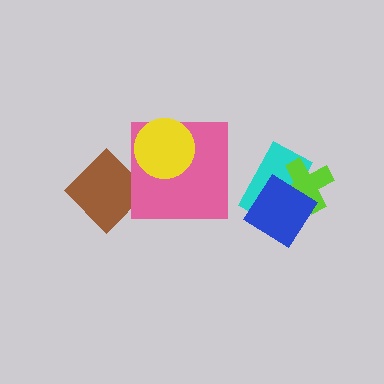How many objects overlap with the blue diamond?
2 objects overlap with the blue diamond.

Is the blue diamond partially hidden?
No, no other shape covers it.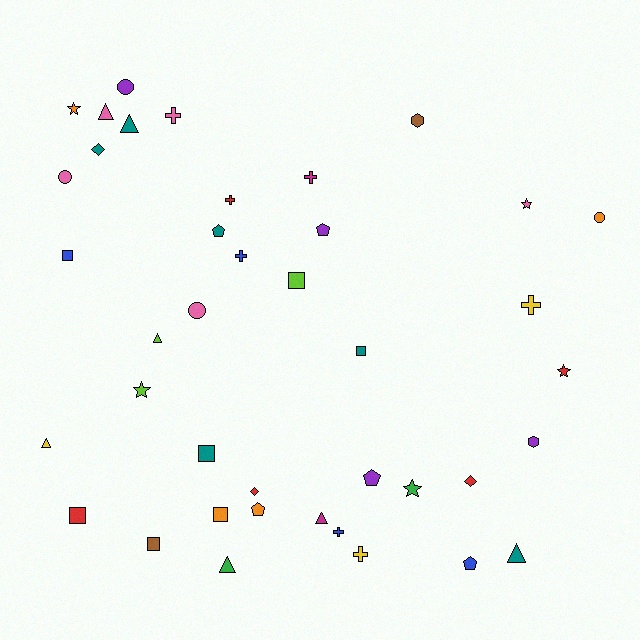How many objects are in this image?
There are 40 objects.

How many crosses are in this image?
There are 7 crosses.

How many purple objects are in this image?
There are 4 purple objects.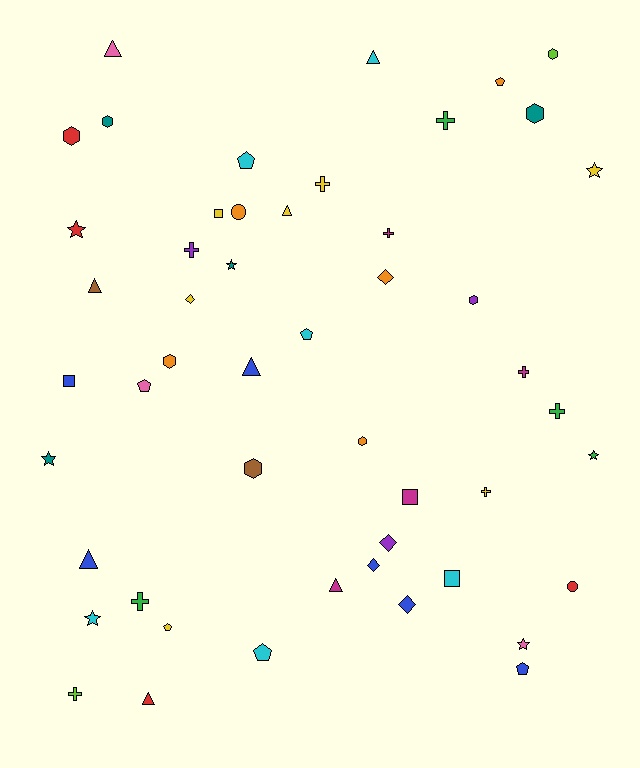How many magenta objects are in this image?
There are 4 magenta objects.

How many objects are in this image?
There are 50 objects.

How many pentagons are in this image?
There are 7 pentagons.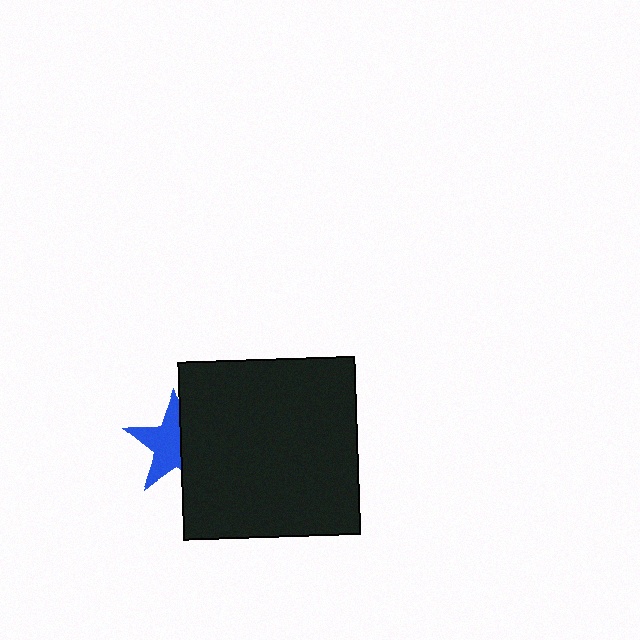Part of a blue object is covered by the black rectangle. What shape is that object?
It is a star.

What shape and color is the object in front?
The object in front is a black rectangle.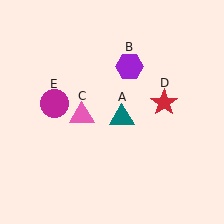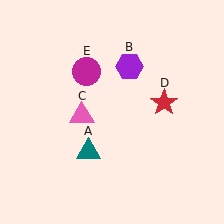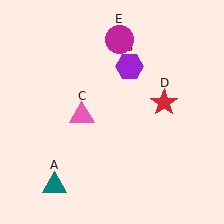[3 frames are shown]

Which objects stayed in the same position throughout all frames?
Purple hexagon (object B) and pink triangle (object C) and red star (object D) remained stationary.